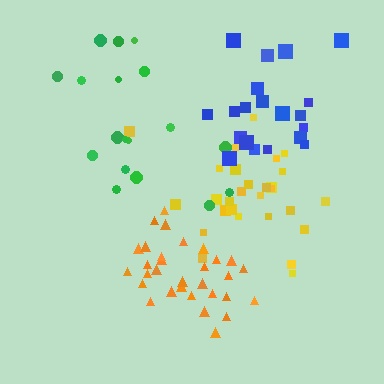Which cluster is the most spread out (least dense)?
Green.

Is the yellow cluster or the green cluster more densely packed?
Yellow.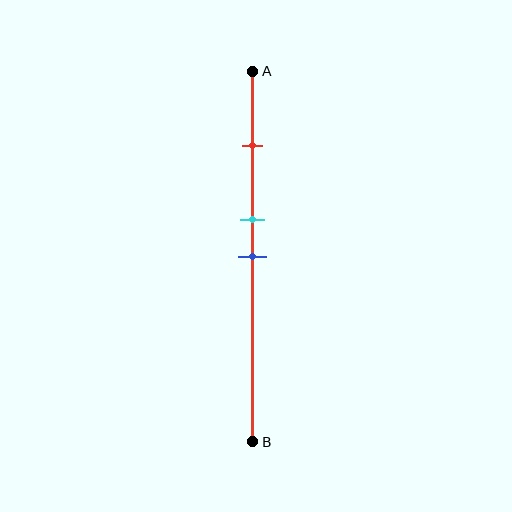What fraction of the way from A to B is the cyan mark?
The cyan mark is approximately 40% (0.4) of the way from A to B.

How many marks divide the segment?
There are 3 marks dividing the segment.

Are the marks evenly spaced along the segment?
No, the marks are not evenly spaced.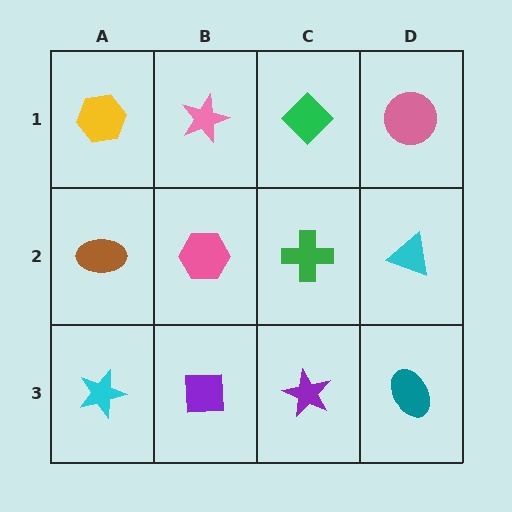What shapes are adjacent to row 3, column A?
A brown ellipse (row 2, column A), a purple square (row 3, column B).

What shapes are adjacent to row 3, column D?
A cyan triangle (row 2, column D), a purple star (row 3, column C).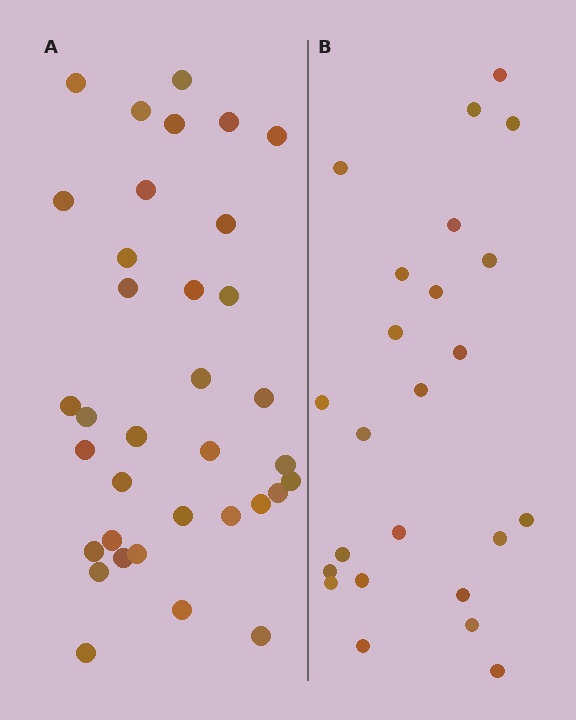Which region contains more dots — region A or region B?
Region A (the left region) has more dots.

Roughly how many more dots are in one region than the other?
Region A has roughly 12 or so more dots than region B.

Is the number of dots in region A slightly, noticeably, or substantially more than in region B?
Region A has substantially more. The ratio is roughly 1.5 to 1.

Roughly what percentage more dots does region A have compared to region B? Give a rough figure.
About 45% more.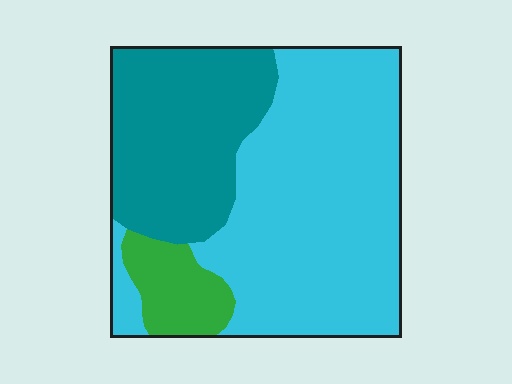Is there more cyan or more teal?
Cyan.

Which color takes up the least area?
Green, at roughly 10%.